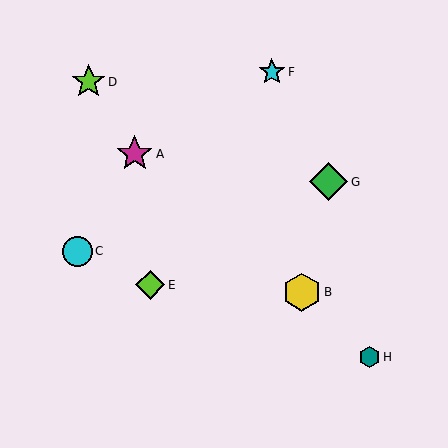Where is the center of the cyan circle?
The center of the cyan circle is at (78, 251).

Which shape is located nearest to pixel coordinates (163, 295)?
The lime diamond (labeled E) at (150, 285) is nearest to that location.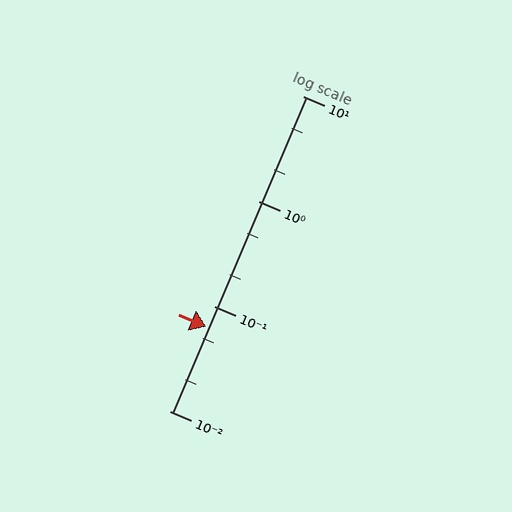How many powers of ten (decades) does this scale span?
The scale spans 3 decades, from 0.01 to 10.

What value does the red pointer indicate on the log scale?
The pointer indicates approximately 0.063.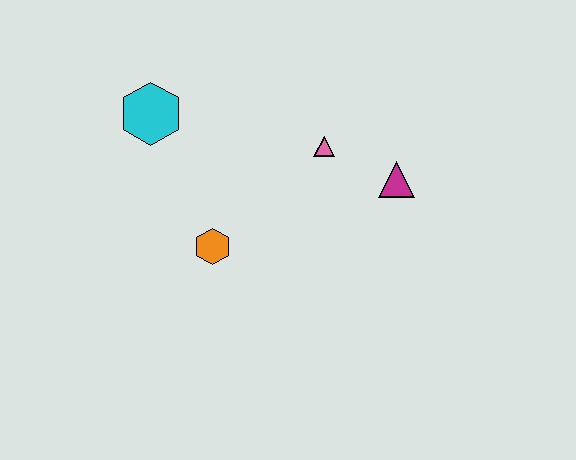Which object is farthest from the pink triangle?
The cyan hexagon is farthest from the pink triangle.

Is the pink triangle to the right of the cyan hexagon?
Yes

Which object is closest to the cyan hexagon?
The orange hexagon is closest to the cyan hexagon.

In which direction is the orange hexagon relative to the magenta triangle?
The orange hexagon is to the left of the magenta triangle.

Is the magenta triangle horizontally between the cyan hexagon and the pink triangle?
No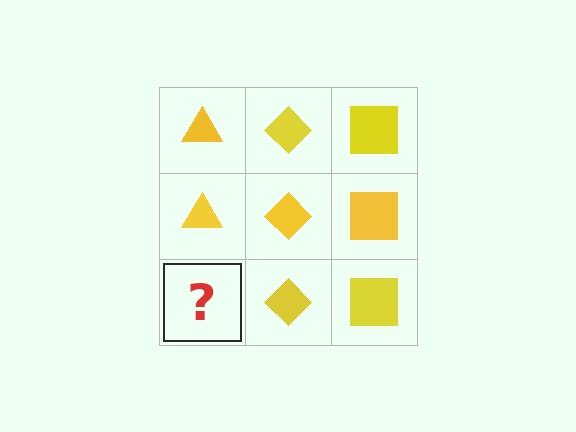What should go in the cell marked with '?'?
The missing cell should contain a yellow triangle.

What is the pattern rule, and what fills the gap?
The rule is that each column has a consistent shape. The gap should be filled with a yellow triangle.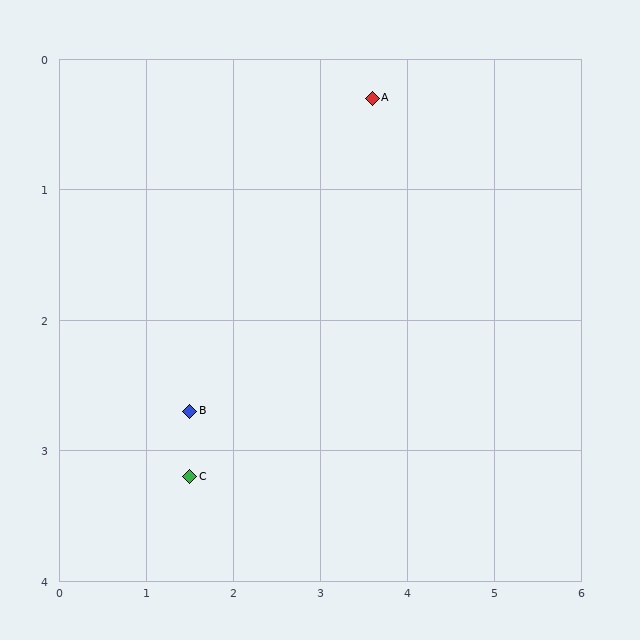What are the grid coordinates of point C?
Point C is at approximately (1.5, 3.2).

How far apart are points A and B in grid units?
Points A and B are about 3.2 grid units apart.